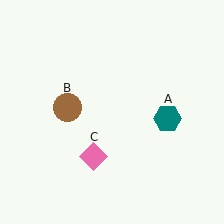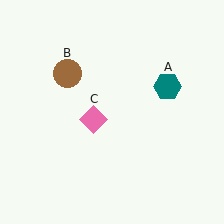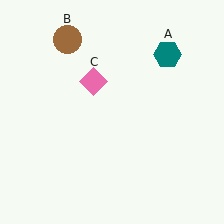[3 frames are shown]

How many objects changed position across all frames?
3 objects changed position: teal hexagon (object A), brown circle (object B), pink diamond (object C).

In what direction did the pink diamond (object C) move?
The pink diamond (object C) moved up.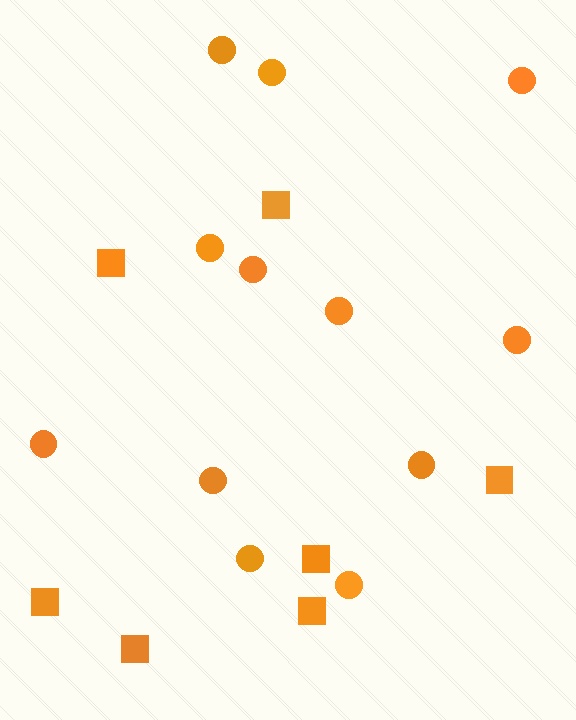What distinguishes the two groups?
There are 2 groups: one group of squares (7) and one group of circles (12).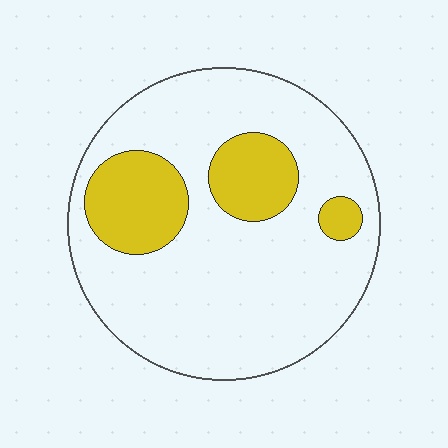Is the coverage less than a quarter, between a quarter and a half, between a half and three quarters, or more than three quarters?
Less than a quarter.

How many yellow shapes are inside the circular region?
3.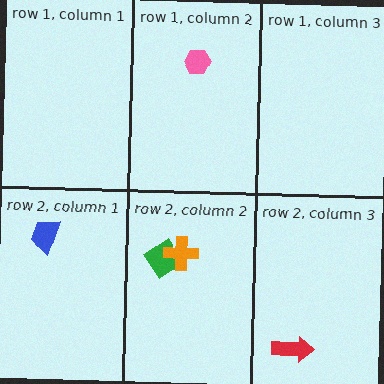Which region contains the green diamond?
The row 2, column 2 region.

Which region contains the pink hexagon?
The row 1, column 2 region.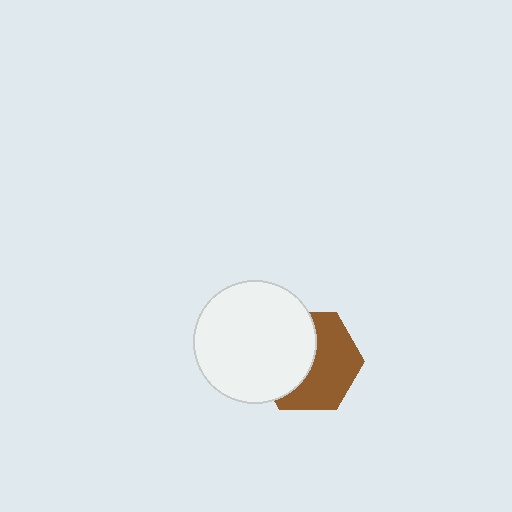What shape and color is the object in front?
The object in front is a white circle.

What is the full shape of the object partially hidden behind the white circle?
The partially hidden object is a brown hexagon.